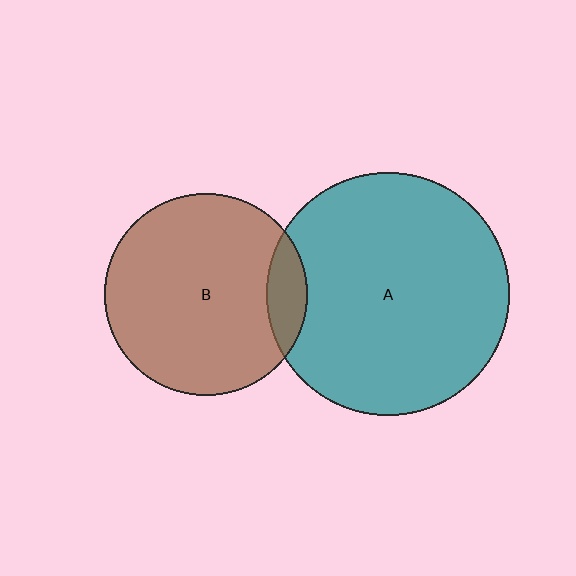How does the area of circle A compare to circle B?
Approximately 1.4 times.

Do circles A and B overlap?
Yes.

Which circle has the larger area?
Circle A (teal).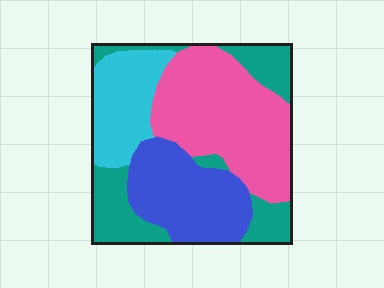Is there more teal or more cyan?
Teal.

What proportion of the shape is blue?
Blue covers 23% of the shape.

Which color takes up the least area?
Cyan, at roughly 15%.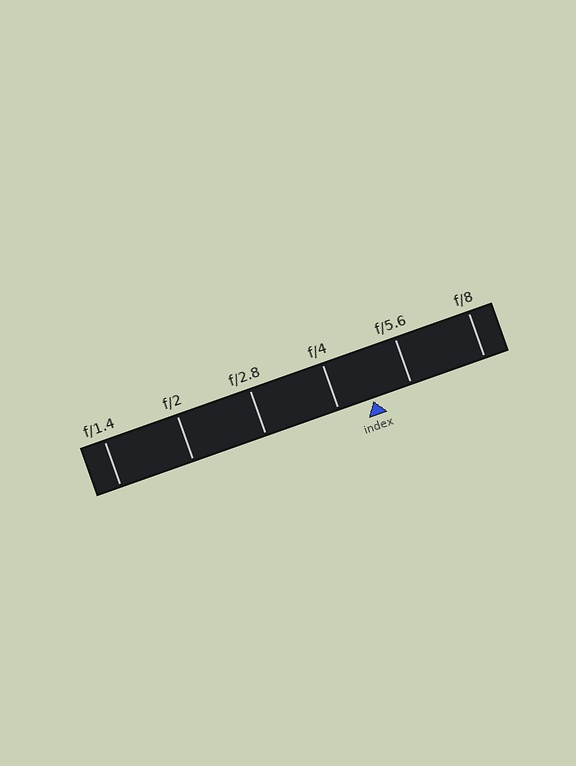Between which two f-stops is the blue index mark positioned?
The index mark is between f/4 and f/5.6.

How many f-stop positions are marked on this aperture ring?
There are 6 f-stop positions marked.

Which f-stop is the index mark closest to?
The index mark is closest to f/4.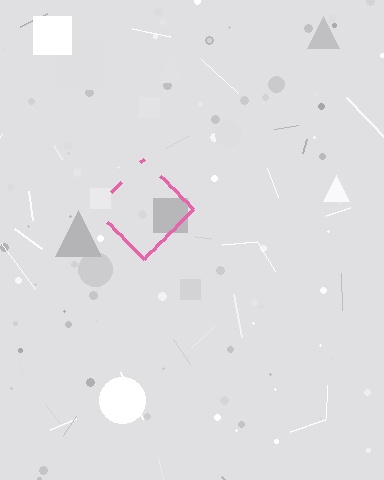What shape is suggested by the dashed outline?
The dashed outline suggests a diamond.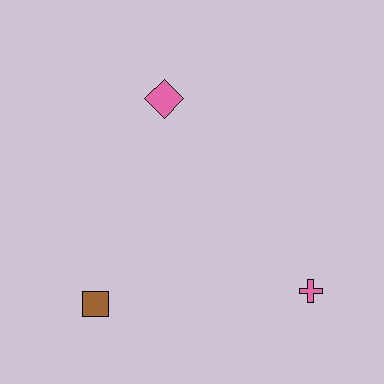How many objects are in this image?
There are 3 objects.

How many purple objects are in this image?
There are no purple objects.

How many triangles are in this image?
There are no triangles.